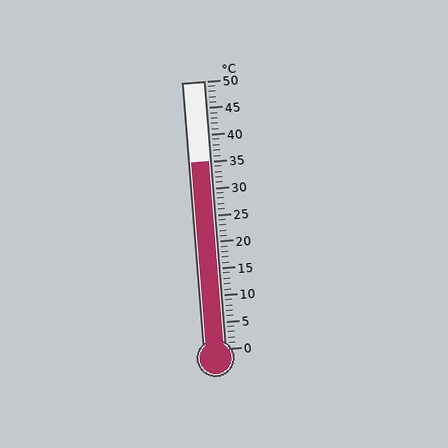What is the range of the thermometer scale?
The thermometer scale ranges from 0°C to 50°C.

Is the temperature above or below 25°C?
The temperature is above 25°C.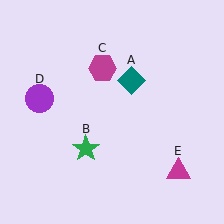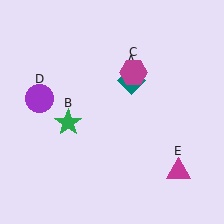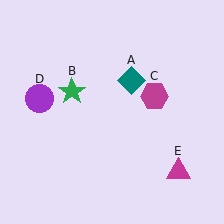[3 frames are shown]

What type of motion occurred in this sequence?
The green star (object B), magenta hexagon (object C) rotated clockwise around the center of the scene.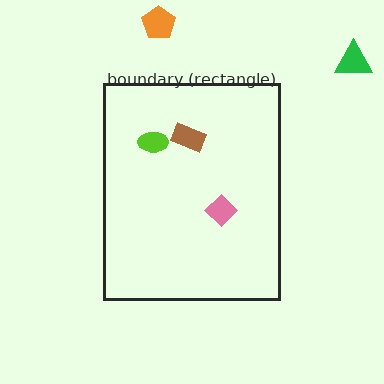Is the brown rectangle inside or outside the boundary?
Inside.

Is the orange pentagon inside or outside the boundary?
Outside.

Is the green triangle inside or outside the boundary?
Outside.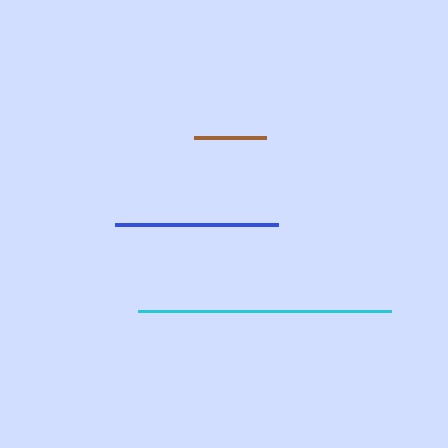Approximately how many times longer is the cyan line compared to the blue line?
The cyan line is approximately 1.5 times the length of the blue line.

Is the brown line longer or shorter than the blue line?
The blue line is longer than the brown line.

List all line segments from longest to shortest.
From longest to shortest: cyan, blue, brown.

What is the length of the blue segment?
The blue segment is approximately 163 pixels long.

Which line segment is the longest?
The cyan line is the longest at approximately 253 pixels.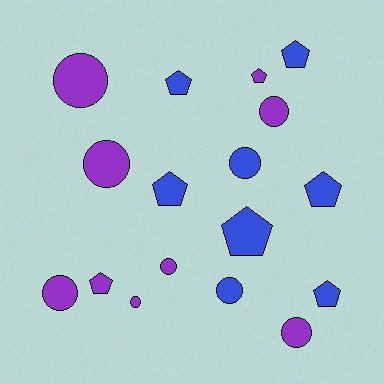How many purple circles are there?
There are 7 purple circles.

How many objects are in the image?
There are 17 objects.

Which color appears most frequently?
Purple, with 9 objects.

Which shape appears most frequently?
Circle, with 9 objects.